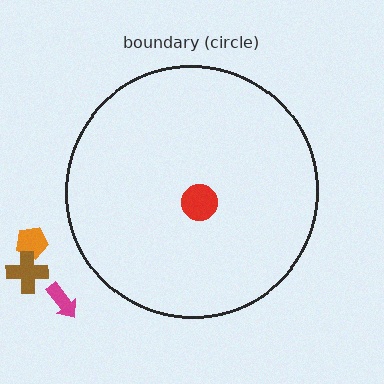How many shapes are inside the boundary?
1 inside, 3 outside.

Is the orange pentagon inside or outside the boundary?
Outside.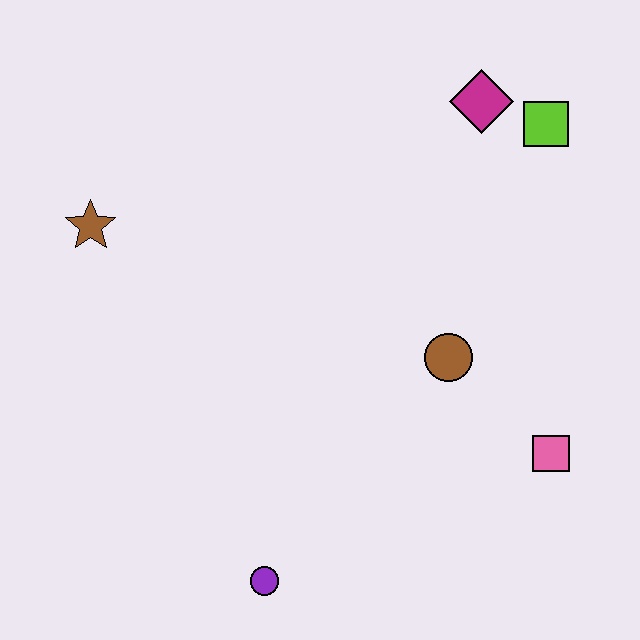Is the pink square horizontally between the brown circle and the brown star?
No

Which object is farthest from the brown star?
The pink square is farthest from the brown star.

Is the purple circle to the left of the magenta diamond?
Yes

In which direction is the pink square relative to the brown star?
The pink square is to the right of the brown star.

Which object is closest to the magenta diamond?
The lime square is closest to the magenta diamond.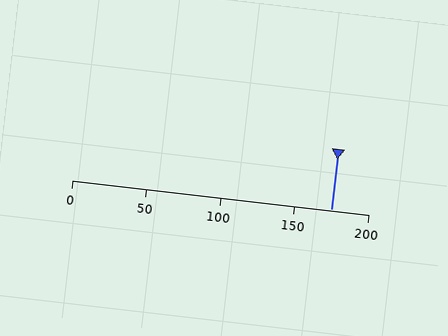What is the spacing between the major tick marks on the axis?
The major ticks are spaced 50 apart.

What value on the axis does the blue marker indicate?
The marker indicates approximately 175.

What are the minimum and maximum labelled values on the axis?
The axis runs from 0 to 200.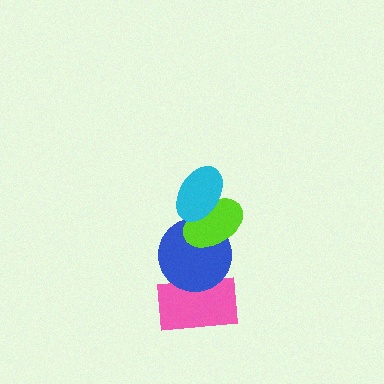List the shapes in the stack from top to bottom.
From top to bottom: the cyan ellipse, the lime ellipse, the blue circle, the pink rectangle.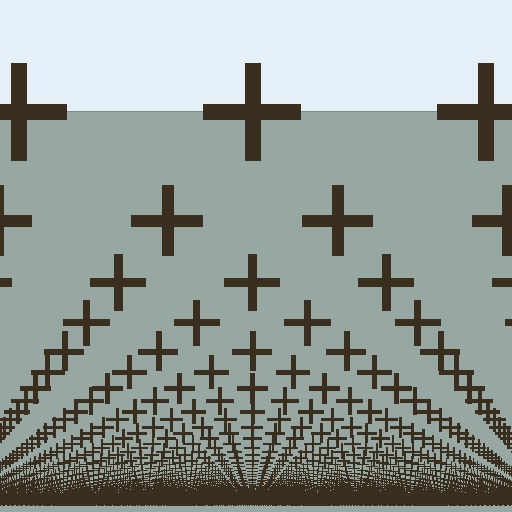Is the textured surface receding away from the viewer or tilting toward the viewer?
The surface appears to tilt toward the viewer. Texture elements get larger and sparser toward the top.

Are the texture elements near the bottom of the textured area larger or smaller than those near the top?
Smaller. The gradient is inverted — elements near the bottom are smaller and denser.